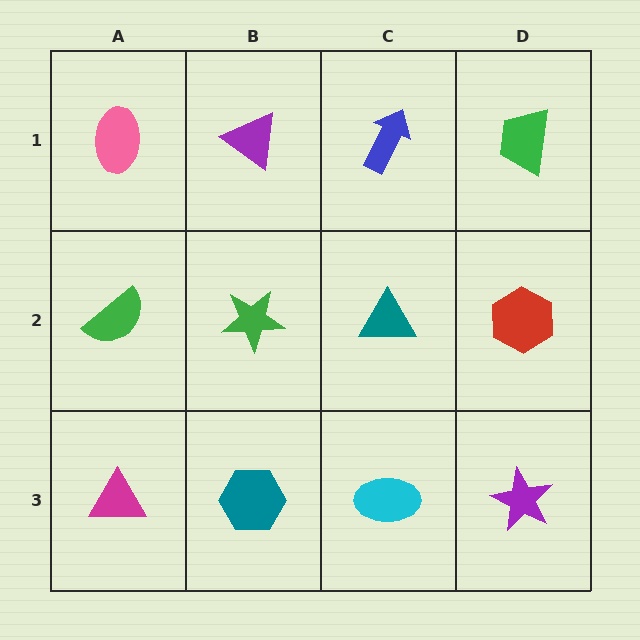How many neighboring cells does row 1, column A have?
2.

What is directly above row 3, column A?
A green semicircle.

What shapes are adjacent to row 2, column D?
A green trapezoid (row 1, column D), a purple star (row 3, column D), a teal triangle (row 2, column C).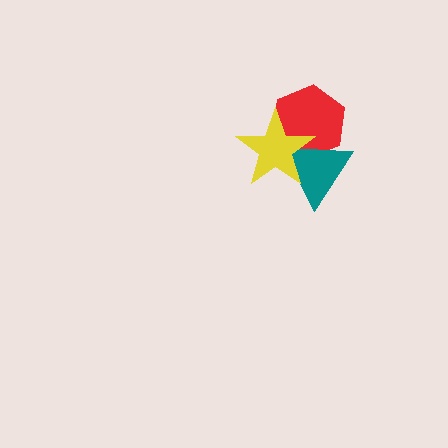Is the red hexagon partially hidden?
Yes, it is partially covered by another shape.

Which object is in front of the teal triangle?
The yellow star is in front of the teal triangle.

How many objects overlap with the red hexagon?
2 objects overlap with the red hexagon.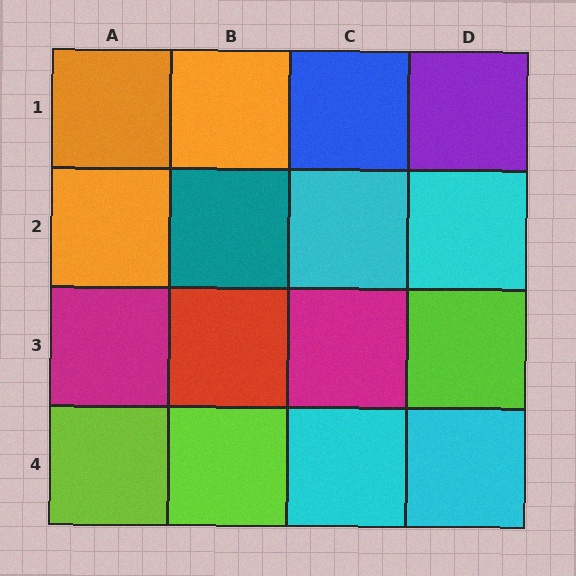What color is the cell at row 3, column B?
Red.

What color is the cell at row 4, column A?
Lime.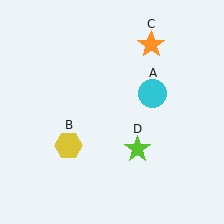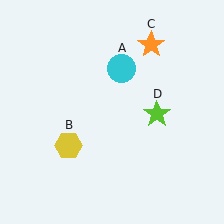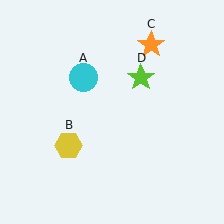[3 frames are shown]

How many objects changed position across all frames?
2 objects changed position: cyan circle (object A), lime star (object D).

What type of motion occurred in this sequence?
The cyan circle (object A), lime star (object D) rotated counterclockwise around the center of the scene.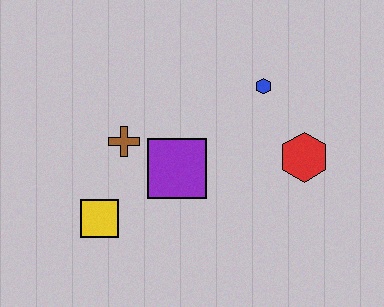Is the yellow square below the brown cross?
Yes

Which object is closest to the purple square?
The brown cross is closest to the purple square.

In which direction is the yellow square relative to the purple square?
The yellow square is to the left of the purple square.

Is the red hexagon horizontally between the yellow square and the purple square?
No